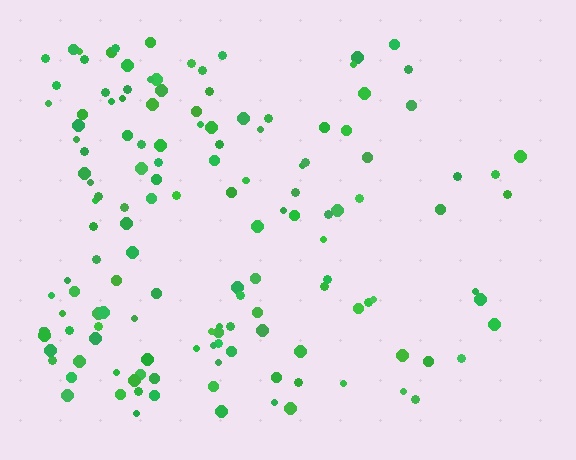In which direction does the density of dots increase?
From right to left, with the left side densest.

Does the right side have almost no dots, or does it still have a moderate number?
Still a moderate number, just noticeably fewer than the left.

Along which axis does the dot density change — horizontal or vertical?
Horizontal.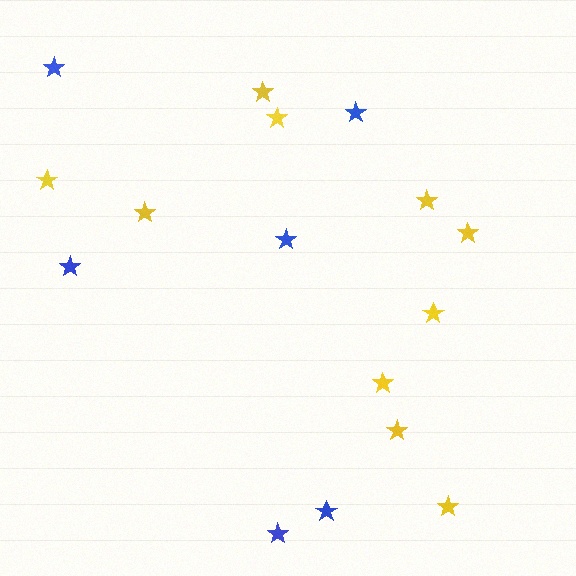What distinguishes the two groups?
There are 2 groups: one group of yellow stars (10) and one group of blue stars (6).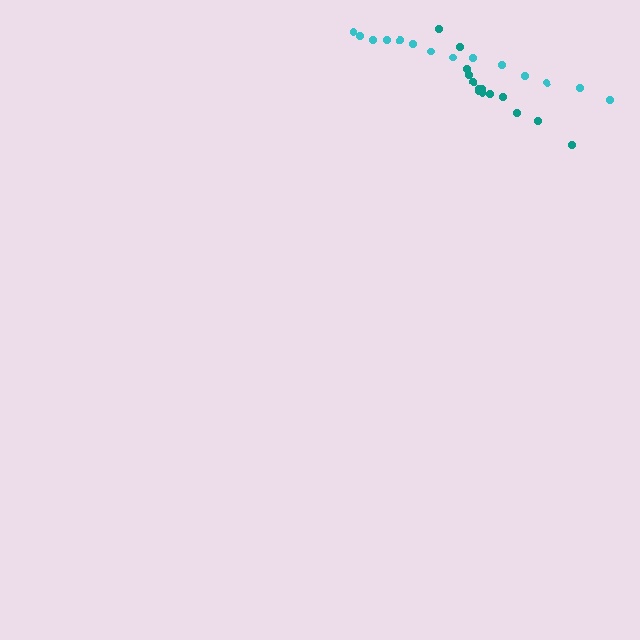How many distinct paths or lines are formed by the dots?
There are 2 distinct paths.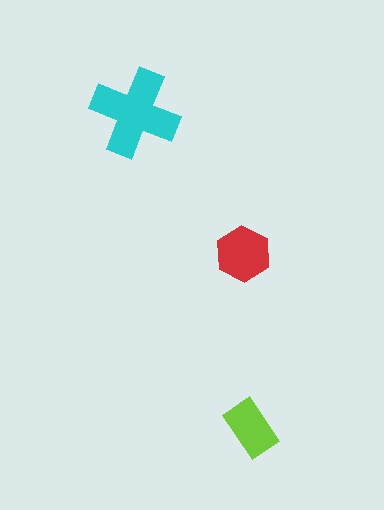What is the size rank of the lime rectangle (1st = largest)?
3rd.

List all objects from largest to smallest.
The cyan cross, the red hexagon, the lime rectangle.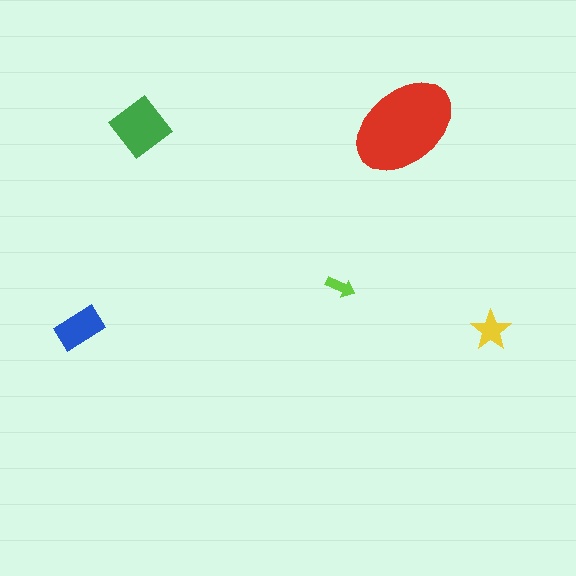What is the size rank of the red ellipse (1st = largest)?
1st.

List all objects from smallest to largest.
The lime arrow, the yellow star, the blue rectangle, the green diamond, the red ellipse.